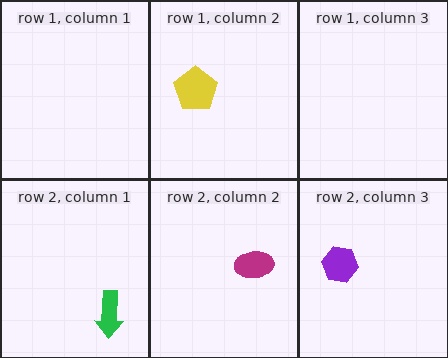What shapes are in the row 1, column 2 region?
The yellow pentagon.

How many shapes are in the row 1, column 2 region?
1.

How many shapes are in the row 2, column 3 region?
1.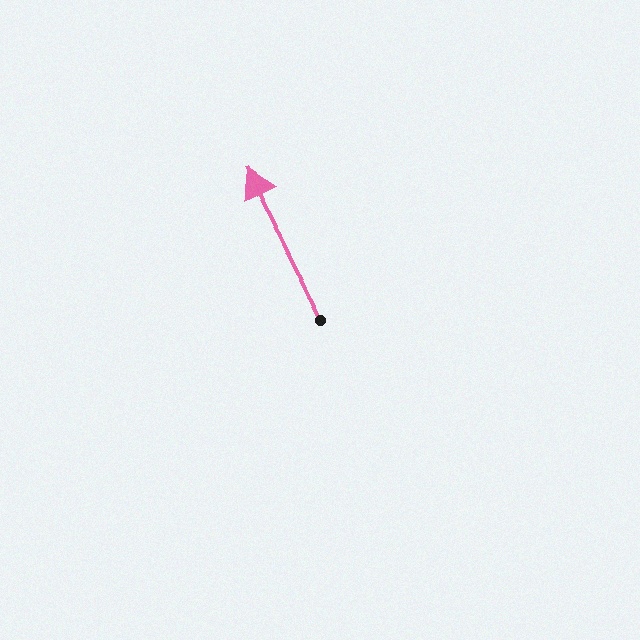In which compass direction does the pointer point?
Northwest.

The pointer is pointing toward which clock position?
Roughly 11 o'clock.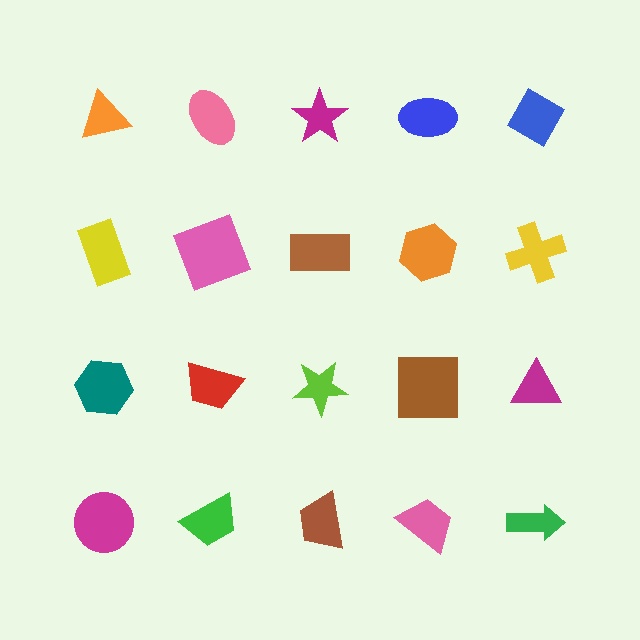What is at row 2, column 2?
A pink square.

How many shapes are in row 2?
5 shapes.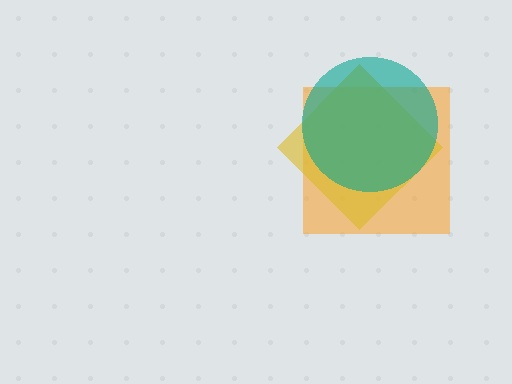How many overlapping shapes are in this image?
There are 3 overlapping shapes in the image.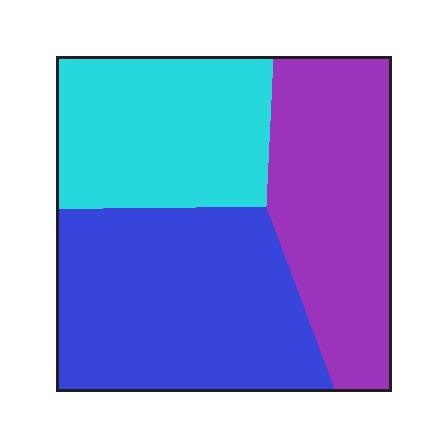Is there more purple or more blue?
Blue.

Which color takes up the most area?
Blue, at roughly 40%.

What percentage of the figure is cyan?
Cyan covers 29% of the figure.